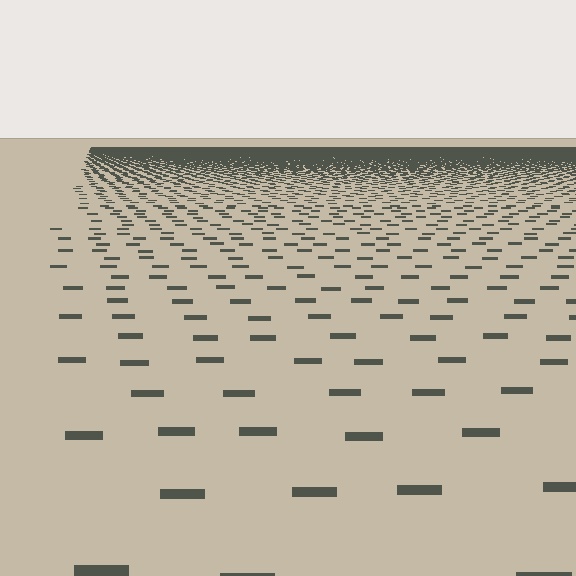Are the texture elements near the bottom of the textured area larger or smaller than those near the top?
Larger. Near the bottom, elements are closer to the viewer and appear at a bigger on-screen size.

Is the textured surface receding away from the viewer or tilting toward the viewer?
The surface is receding away from the viewer. Texture elements get smaller and denser toward the top.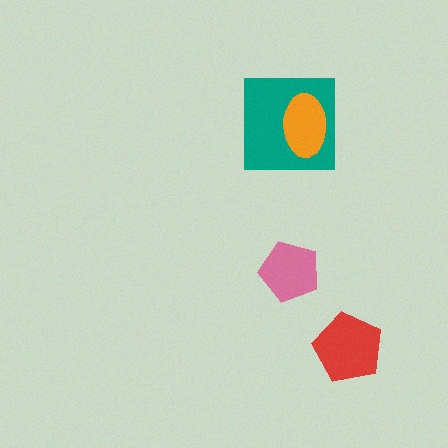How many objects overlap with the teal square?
1 object overlaps with the teal square.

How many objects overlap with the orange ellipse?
1 object overlaps with the orange ellipse.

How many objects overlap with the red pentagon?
0 objects overlap with the red pentagon.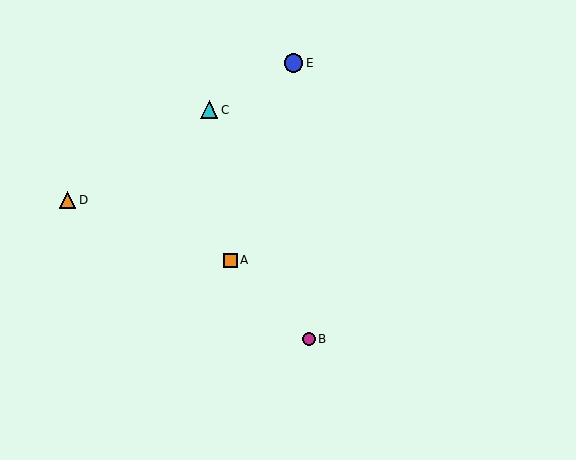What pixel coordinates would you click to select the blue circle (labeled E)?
Click at (294, 63) to select the blue circle E.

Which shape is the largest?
The blue circle (labeled E) is the largest.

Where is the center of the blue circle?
The center of the blue circle is at (294, 63).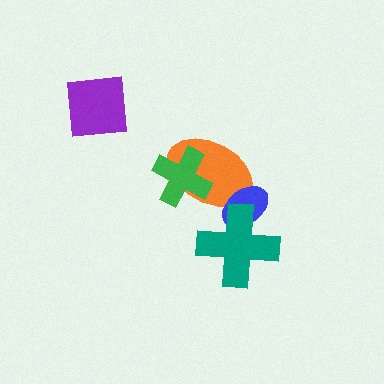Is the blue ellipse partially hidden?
Yes, it is partially covered by another shape.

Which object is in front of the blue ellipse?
The teal cross is in front of the blue ellipse.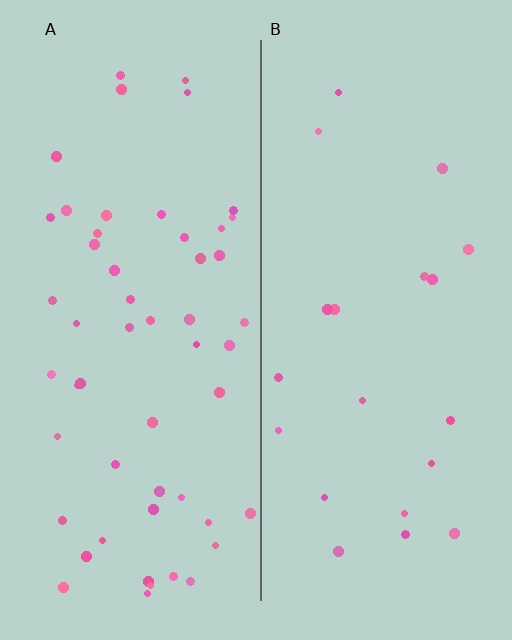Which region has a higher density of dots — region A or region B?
A (the left).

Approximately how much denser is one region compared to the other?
Approximately 2.6× — region A over region B.